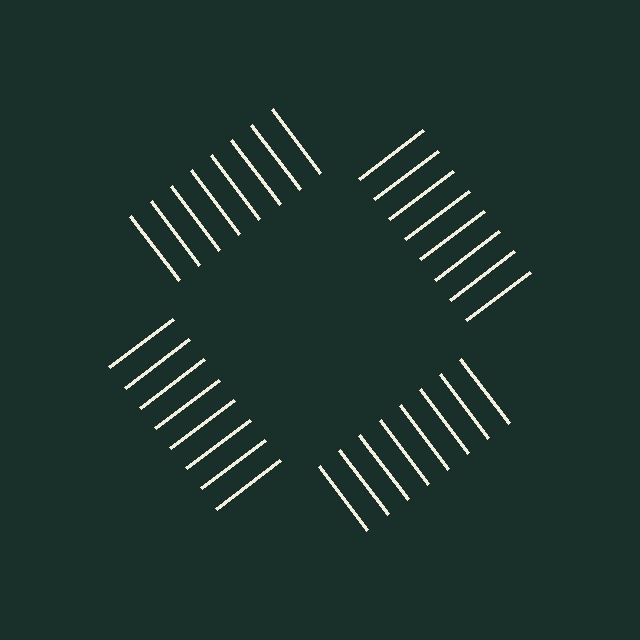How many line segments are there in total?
32 — 8 along each of the 4 edges.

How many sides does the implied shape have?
4 sides — the line-ends trace a square.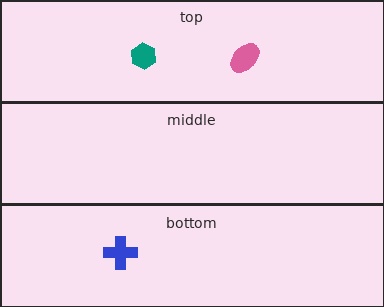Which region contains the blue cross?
The bottom region.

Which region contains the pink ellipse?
The top region.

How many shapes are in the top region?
2.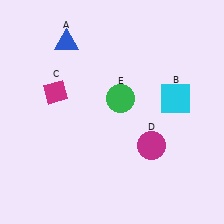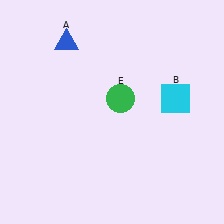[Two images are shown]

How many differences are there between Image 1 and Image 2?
There are 2 differences between the two images.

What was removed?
The magenta circle (D), the magenta diamond (C) were removed in Image 2.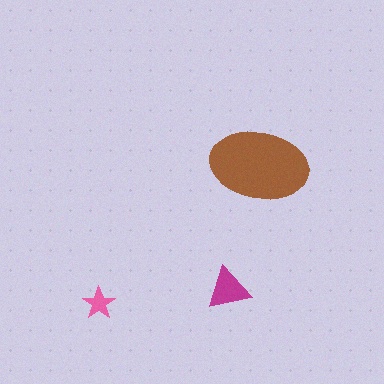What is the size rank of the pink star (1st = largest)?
3rd.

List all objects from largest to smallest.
The brown ellipse, the magenta triangle, the pink star.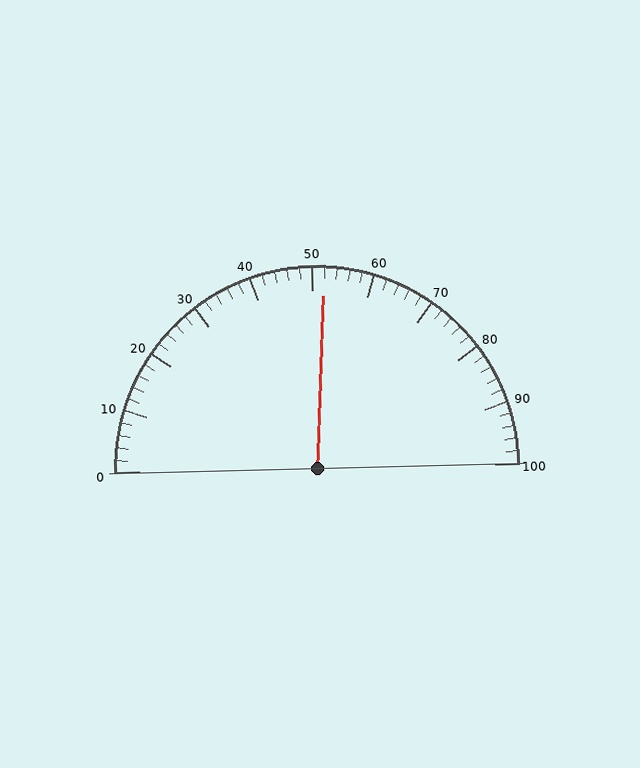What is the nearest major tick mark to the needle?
The nearest major tick mark is 50.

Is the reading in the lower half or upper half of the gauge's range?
The reading is in the upper half of the range (0 to 100).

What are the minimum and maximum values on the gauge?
The gauge ranges from 0 to 100.